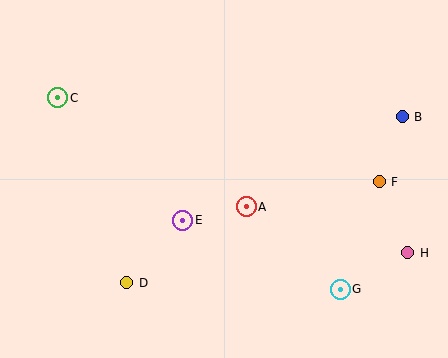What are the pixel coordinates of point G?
Point G is at (340, 289).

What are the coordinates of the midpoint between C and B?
The midpoint between C and B is at (230, 107).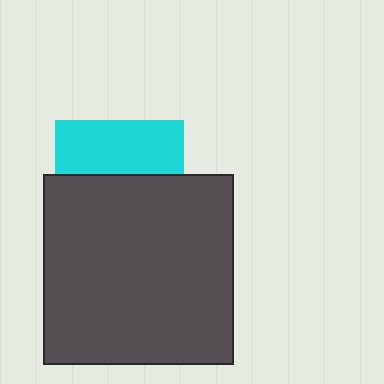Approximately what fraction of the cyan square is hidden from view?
Roughly 58% of the cyan square is hidden behind the dark gray square.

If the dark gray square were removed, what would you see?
You would see the complete cyan square.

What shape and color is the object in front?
The object in front is a dark gray square.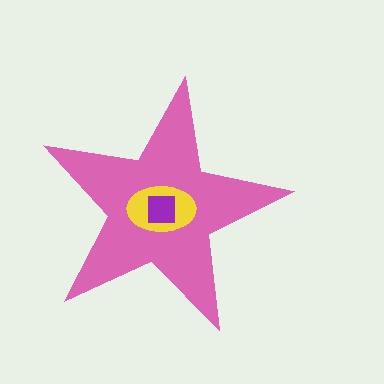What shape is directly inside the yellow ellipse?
The purple square.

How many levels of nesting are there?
3.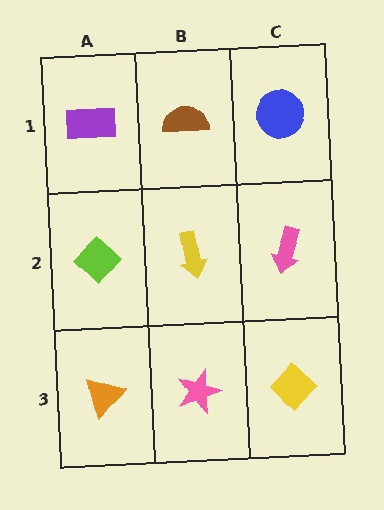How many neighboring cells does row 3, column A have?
2.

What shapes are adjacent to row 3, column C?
A pink arrow (row 2, column C), a pink star (row 3, column B).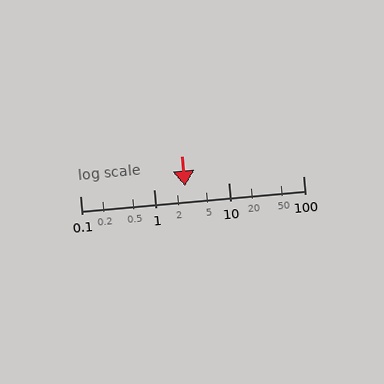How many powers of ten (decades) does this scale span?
The scale spans 3 decades, from 0.1 to 100.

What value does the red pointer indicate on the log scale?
The pointer indicates approximately 2.6.